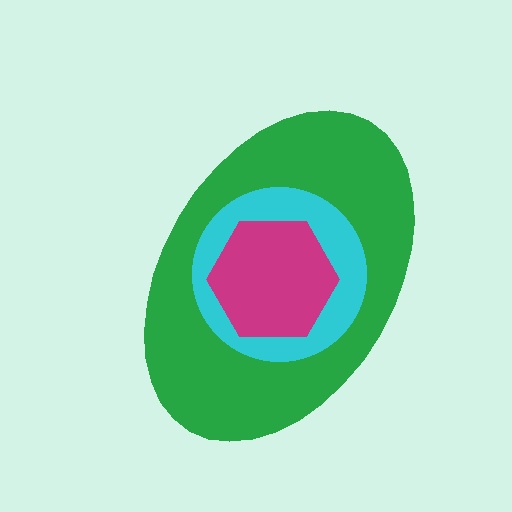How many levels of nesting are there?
3.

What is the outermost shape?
The green ellipse.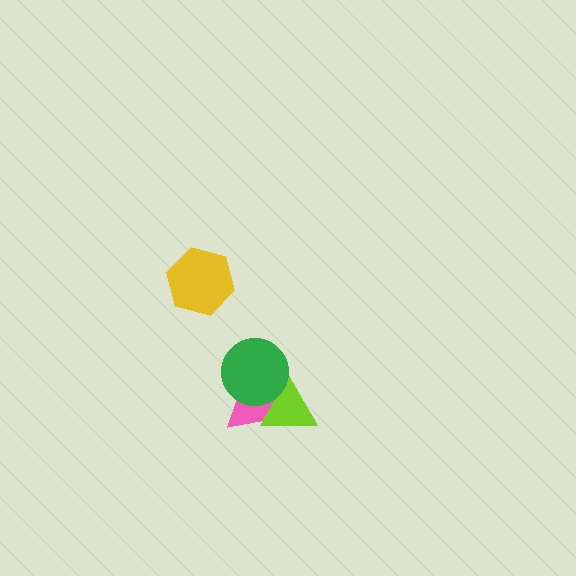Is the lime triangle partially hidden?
Yes, it is partially covered by another shape.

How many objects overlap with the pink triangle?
2 objects overlap with the pink triangle.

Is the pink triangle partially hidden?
Yes, it is partially covered by another shape.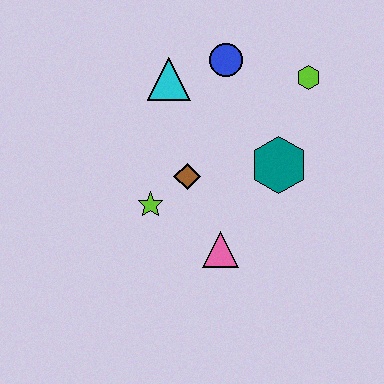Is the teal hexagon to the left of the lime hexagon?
Yes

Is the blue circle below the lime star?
No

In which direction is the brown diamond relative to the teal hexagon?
The brown diamond is to the left of the teal hexagon.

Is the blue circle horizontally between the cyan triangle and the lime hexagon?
Yes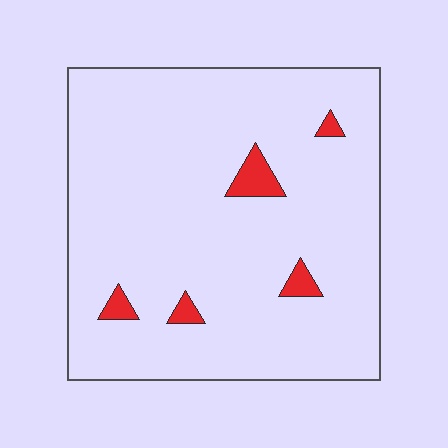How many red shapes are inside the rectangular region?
5.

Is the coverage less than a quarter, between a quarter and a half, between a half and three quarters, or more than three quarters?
Less than a quarter.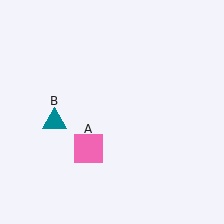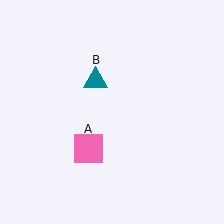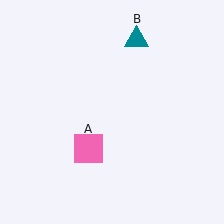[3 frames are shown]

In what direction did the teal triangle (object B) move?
The teal triangle (object B) moved up and to the right.